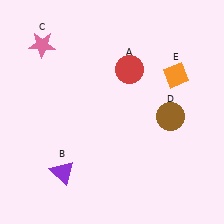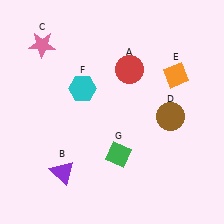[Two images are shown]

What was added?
A cyan hexagon (F), a green diamond (G) were added in Image 2.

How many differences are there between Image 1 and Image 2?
There are 2 differences between the two images.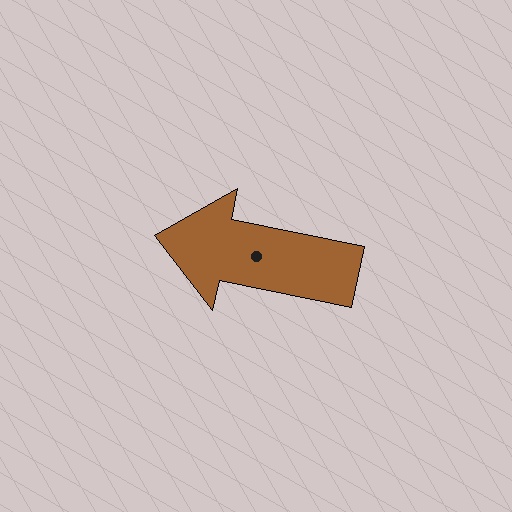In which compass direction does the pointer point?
West.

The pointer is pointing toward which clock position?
Roughly 9 o'clock.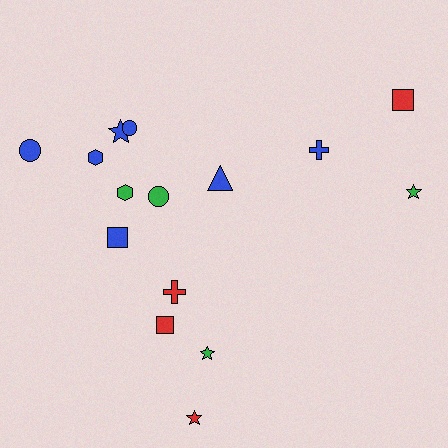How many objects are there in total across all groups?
There are 15 objects.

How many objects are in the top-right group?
There are 4 objects.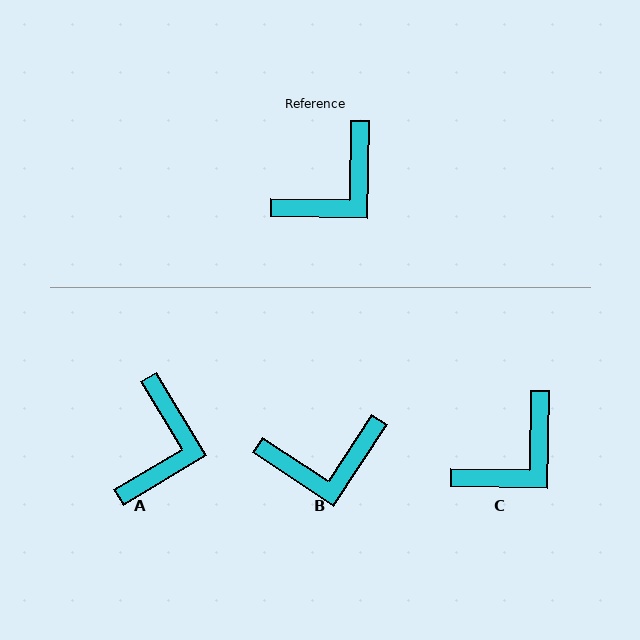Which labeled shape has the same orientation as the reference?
C.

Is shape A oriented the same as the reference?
No, it is off by about 32 degrees.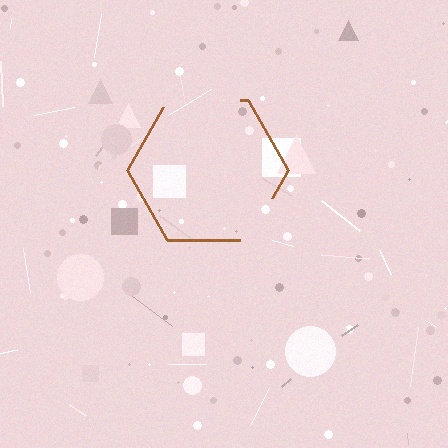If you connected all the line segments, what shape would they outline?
They would outline a hexagon.